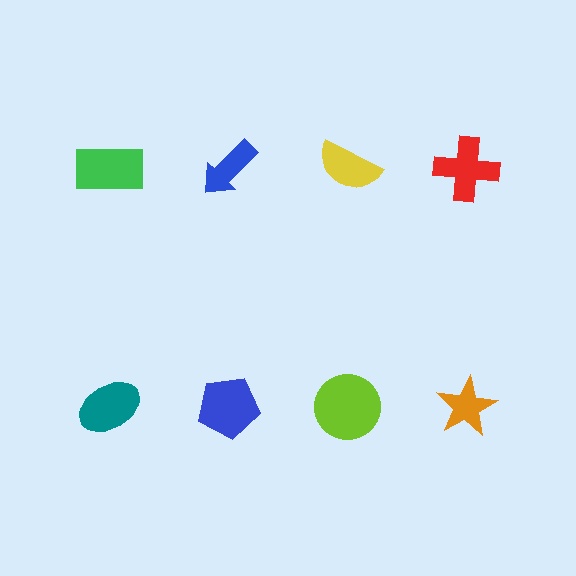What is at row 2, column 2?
A blue pentagon.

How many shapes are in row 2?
4 shapes.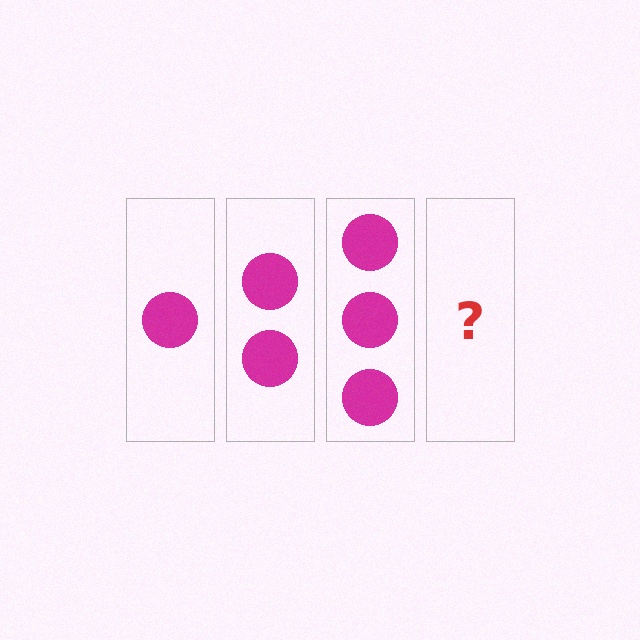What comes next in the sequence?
The next element should be 4 circles.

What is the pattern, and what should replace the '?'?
The pattern is that each step adds one more circle. The '?' should be 4 circles.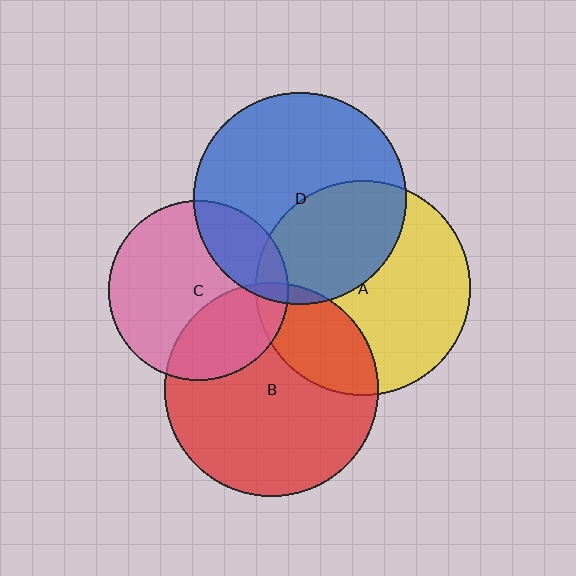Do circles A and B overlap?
Yes.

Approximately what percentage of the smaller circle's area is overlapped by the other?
Approximately 25%.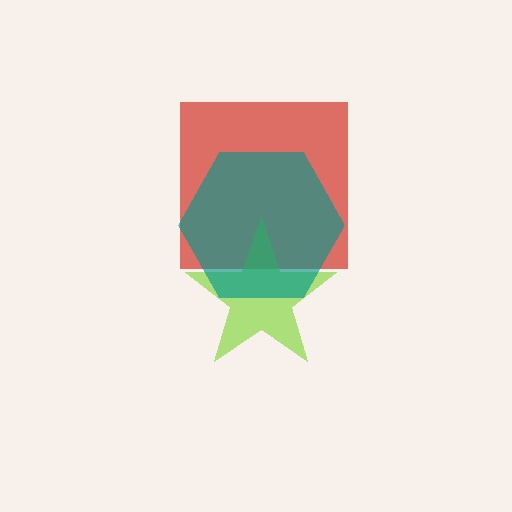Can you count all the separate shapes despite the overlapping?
Yes, there are 3 separate shapes.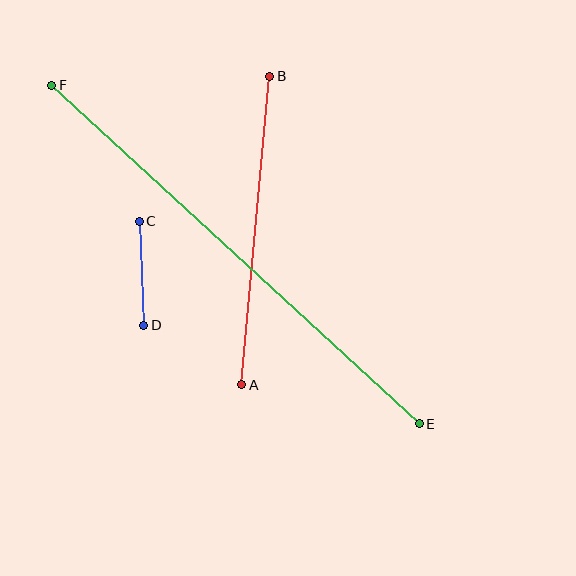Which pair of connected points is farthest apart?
Points E and F are farthest apart.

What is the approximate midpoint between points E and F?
The midpoint is at approximately (235, 255) pixels.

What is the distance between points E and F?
The distance is approximately 500 pixels.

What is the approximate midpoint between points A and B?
The midpoint is at approximately (256, 231) pixels.